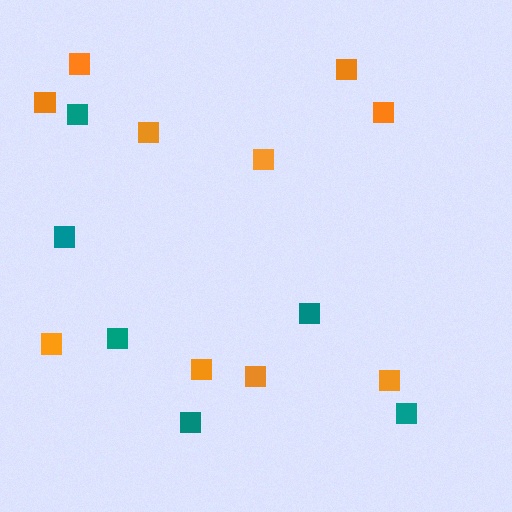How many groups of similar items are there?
There are 2 groups: one group of orange squares (10) and one group of teal squares (6).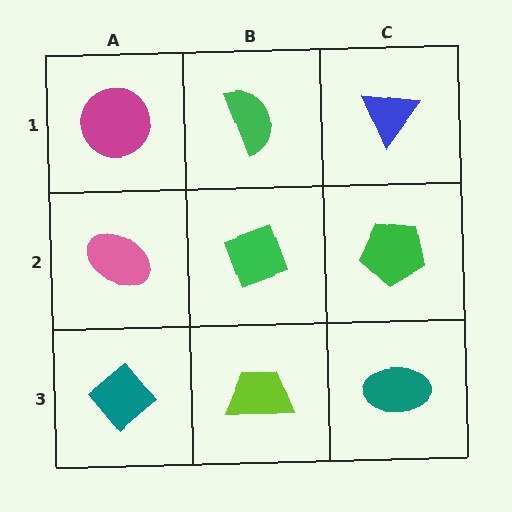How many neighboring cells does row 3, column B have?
3.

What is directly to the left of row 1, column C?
A green semicircle.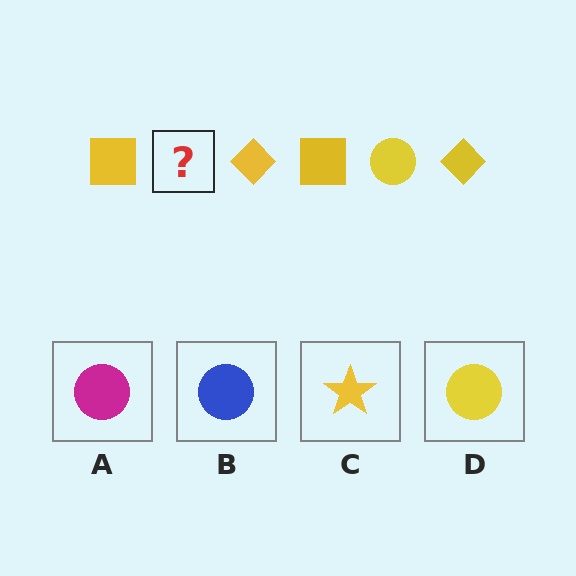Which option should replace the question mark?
Option D.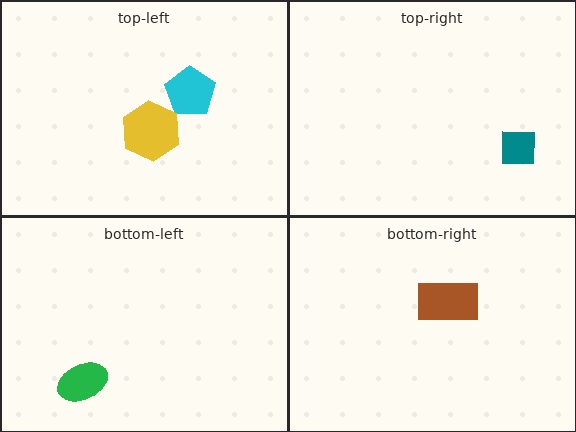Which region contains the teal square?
The top-right region.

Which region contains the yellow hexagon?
The top-left region.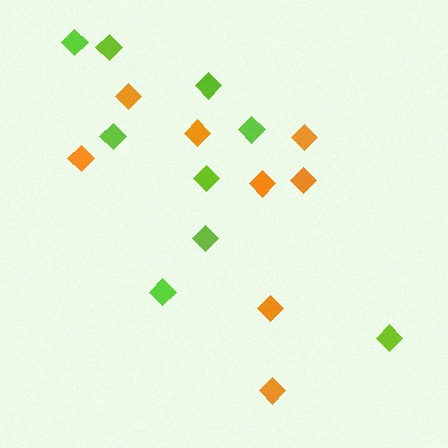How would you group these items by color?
There are 2 groups: one group of lime diamonds (9) and one group of orange diamonds (8).